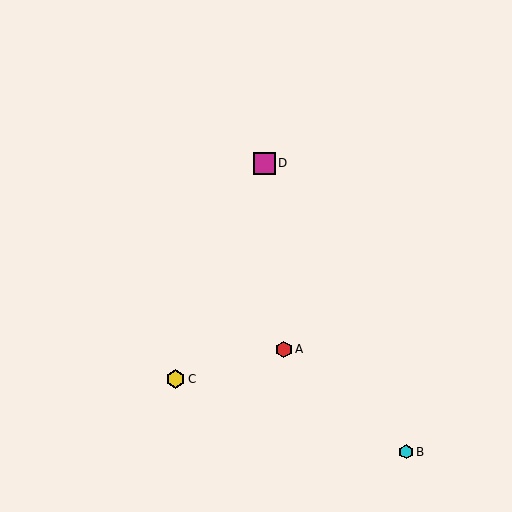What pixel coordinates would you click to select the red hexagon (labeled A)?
Click at (284, 349) to select the red hexagon A.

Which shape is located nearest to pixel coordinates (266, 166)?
The magenta square (labeled D) at (264, 163) is nearest to that location.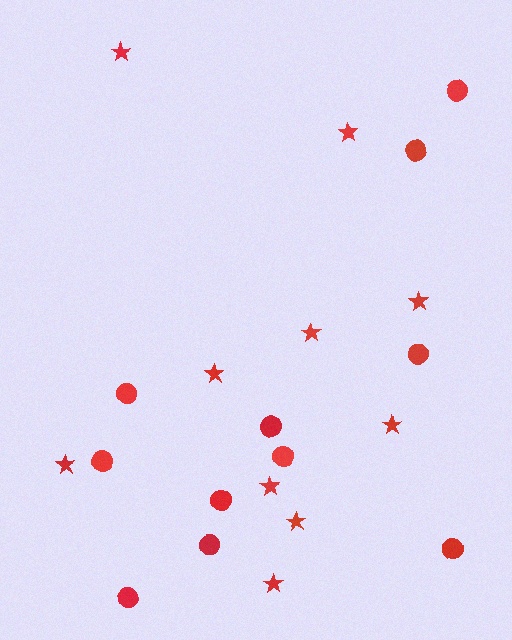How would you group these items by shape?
There are 2 groups: one group of circles (11) and one group of stars (10).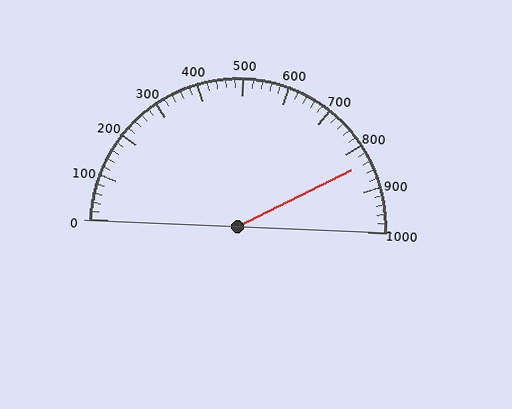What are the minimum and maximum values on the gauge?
The gauge ranges from 0 to 1000.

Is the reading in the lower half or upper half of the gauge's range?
The reading is in the upper half of the range (0 to 1000).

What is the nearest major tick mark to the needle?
The nearest major tick mark is 800.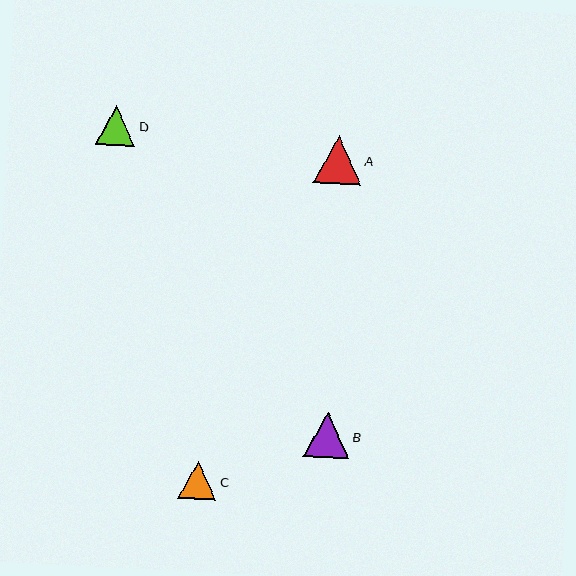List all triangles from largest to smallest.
From largest to smallest: A, B, D, C.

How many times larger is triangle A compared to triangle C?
Triangle A is approximately 1.3 times the size of triangle C.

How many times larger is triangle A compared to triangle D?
Triangle A is approximately 1.2 times the size of triangle D.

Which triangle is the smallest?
Triangle C is the smallest with a size of approximately 38 pixels.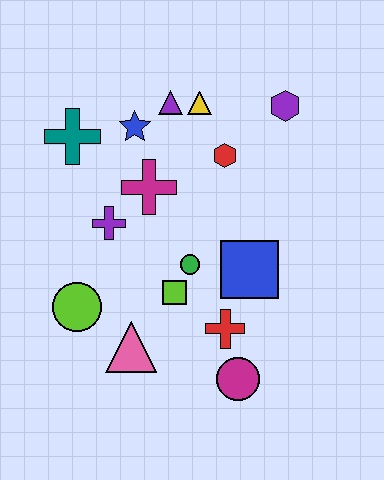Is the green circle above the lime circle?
Yes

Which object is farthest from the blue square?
The teal cross is farthest from the blue square.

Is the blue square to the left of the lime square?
No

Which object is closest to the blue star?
The purple triangle is closest to the blue star.